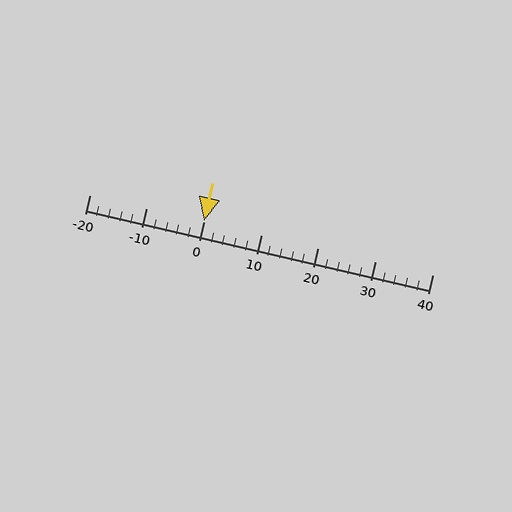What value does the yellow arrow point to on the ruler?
The yellow arrow points to approximately 0.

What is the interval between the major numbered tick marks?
The major tick marks are spaced 10 units apart.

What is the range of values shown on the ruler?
The ruler shows values from -20 to 40.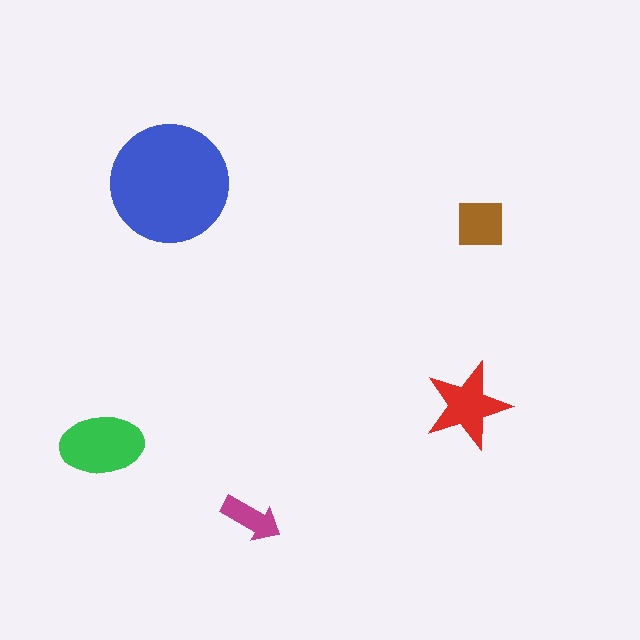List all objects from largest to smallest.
The blue circle, the green ellipse, the red star, the brown square, the magenta arrow.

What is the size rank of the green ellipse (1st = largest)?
2nd.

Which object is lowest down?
The magenta arrow is bottommost.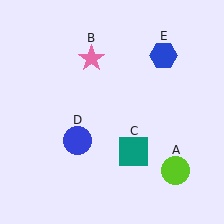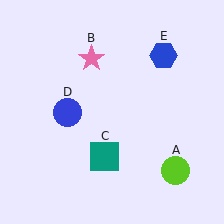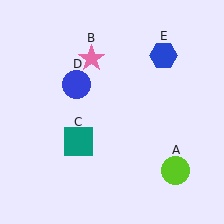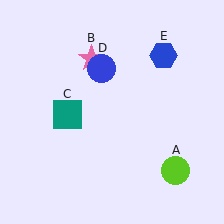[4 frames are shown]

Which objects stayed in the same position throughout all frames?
Lime circle (object A) and pink star (object B) and blue hexagon (object E) remained stationary.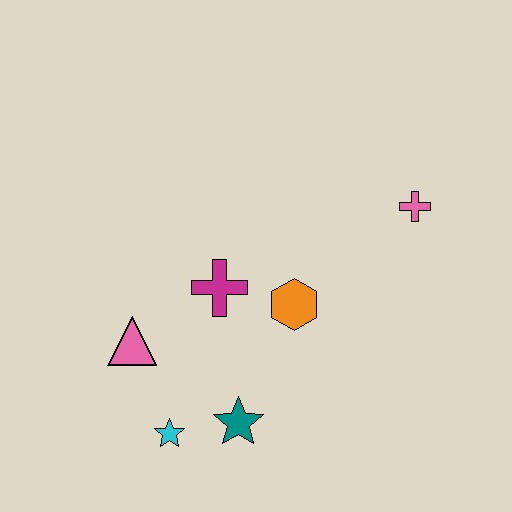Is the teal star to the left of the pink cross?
Yes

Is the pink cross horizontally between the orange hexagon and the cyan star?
No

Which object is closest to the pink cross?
The orange hexagon is closest to the pink cross.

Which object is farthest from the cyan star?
The pink cross is farthest from the cyan star.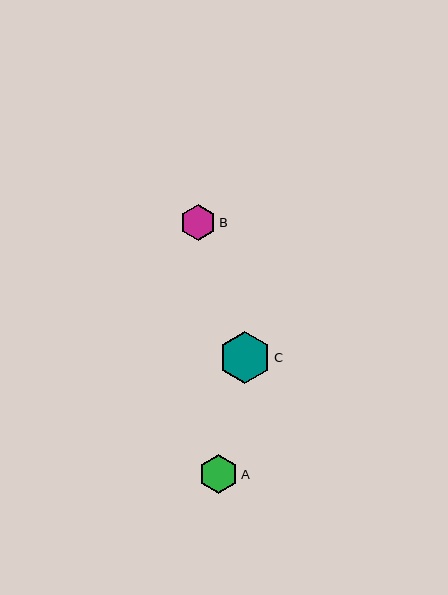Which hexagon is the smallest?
Hexagon B is the smallest with a size of approximately 36 pixels.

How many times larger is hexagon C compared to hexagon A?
Hexagon C is approximately 1.3 times the size of hexagon A.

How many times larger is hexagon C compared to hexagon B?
Hexagon C is approximately 1.5 times the size of hexagon B.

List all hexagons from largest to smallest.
From largest to smallest: C, A, B.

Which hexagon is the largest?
Hexagon C is the largest with a size of approximately 52 pixels.